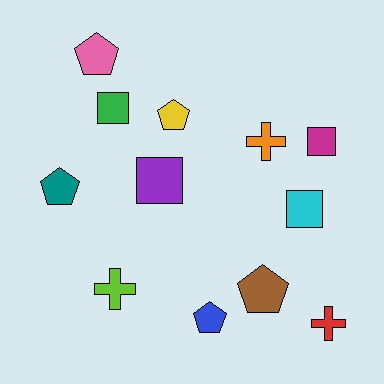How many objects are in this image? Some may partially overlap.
There are 12 objects.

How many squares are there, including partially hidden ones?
There are 4 squares.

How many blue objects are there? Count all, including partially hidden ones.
There is 1 blue object.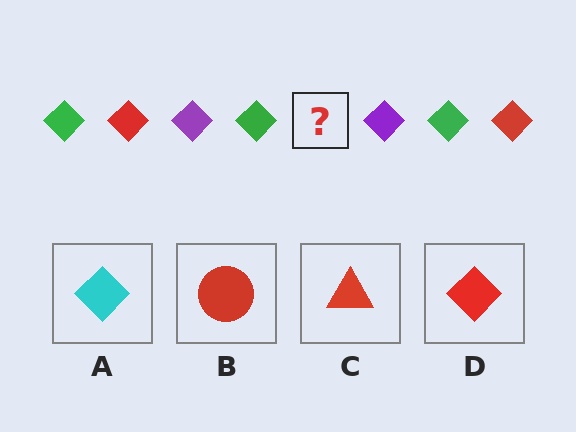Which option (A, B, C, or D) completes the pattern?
D.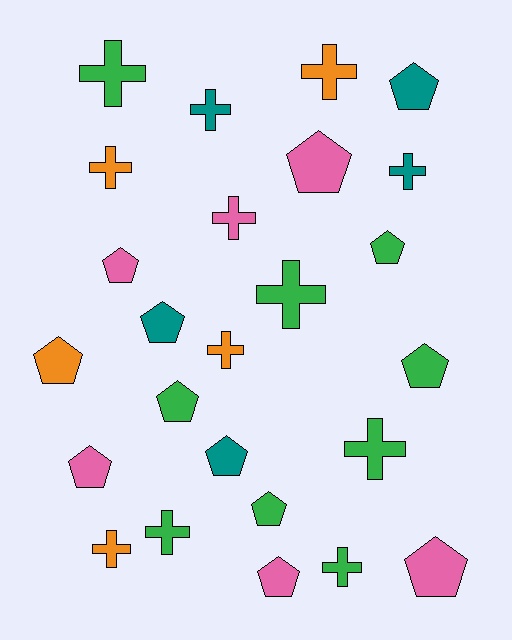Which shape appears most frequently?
Pentagon, with 13 objects.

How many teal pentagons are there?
There are 3 teal pentagons.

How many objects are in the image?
There are 25 objects.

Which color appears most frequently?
Green, with 9 objects.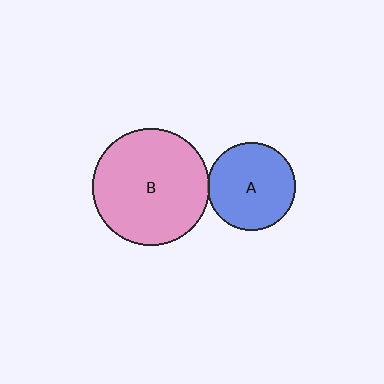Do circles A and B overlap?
Yes.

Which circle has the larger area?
Circle B (pink).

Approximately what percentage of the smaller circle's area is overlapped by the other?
Approximately 5%.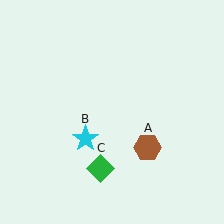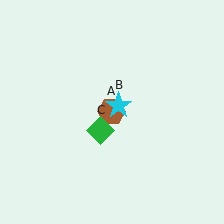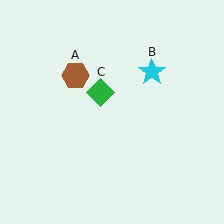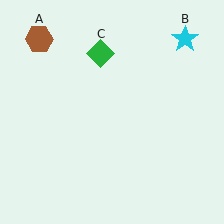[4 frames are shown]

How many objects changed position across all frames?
3 objects changed position: brown hexagon (object A), cyan star (object B), green diamond (object C).